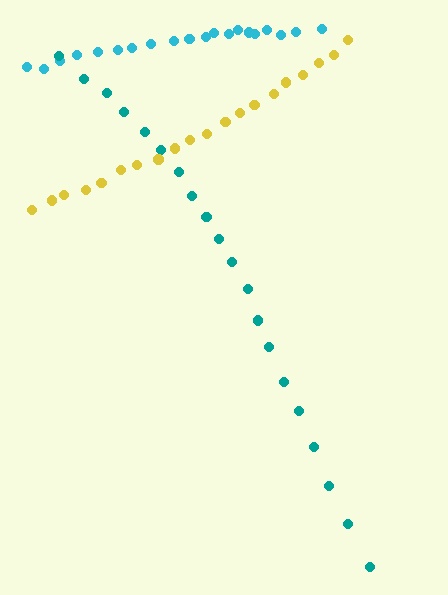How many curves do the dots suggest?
There are 3 distinct paths.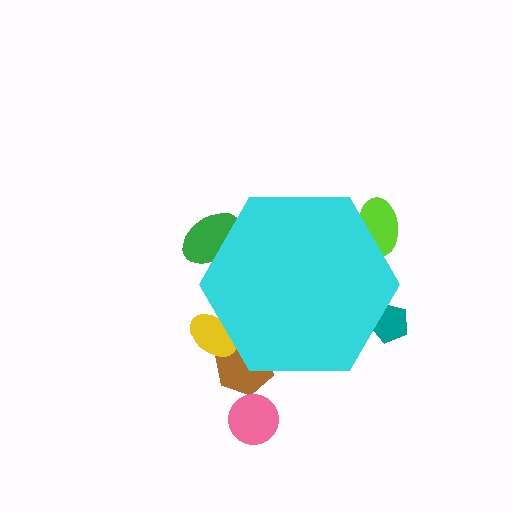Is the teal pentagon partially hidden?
Yes, the teal pentagon is partially hidden behind the cyan hexagon.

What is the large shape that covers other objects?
A cyan hexagon.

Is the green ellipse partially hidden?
Yes, the green ellipse is partially hidden behind the cyan hexagon.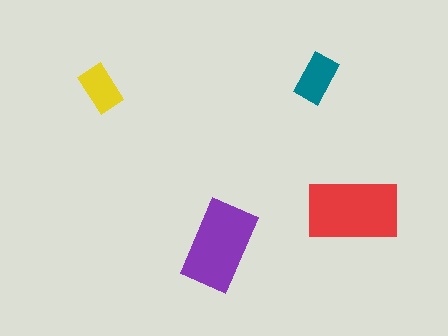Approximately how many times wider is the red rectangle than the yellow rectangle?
About 2 times wider.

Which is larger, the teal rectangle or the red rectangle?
The red one.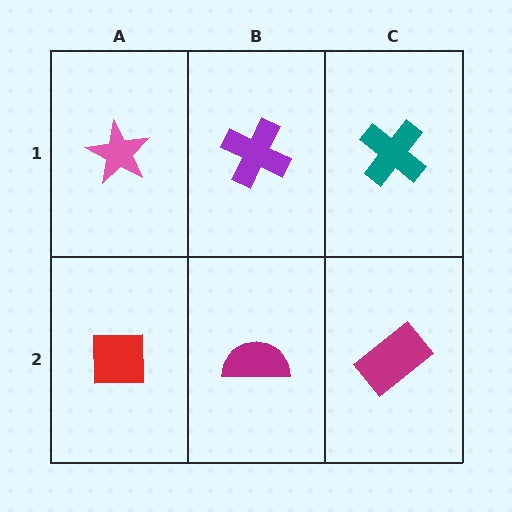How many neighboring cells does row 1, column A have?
2.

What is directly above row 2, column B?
A purple cross.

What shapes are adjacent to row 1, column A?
A red square (row 2, column A), a purple cross (row 1, column B).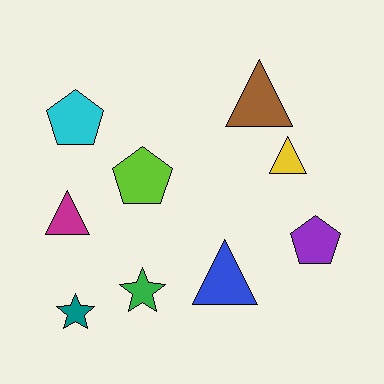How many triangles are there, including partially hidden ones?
There are 4 triangles.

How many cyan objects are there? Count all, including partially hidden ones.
There is 1 cyan object.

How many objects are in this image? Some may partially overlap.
There are 9 objects.